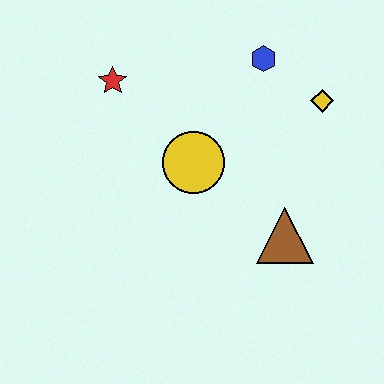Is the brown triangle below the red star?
Yes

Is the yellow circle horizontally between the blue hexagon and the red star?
Yes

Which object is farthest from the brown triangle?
The red star is farthest from the brown triangle.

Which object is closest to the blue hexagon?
The yellow diamond is closest to the blue hexagon.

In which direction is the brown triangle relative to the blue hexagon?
The brown triangle is below the blue hexagon.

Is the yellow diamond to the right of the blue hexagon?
Yes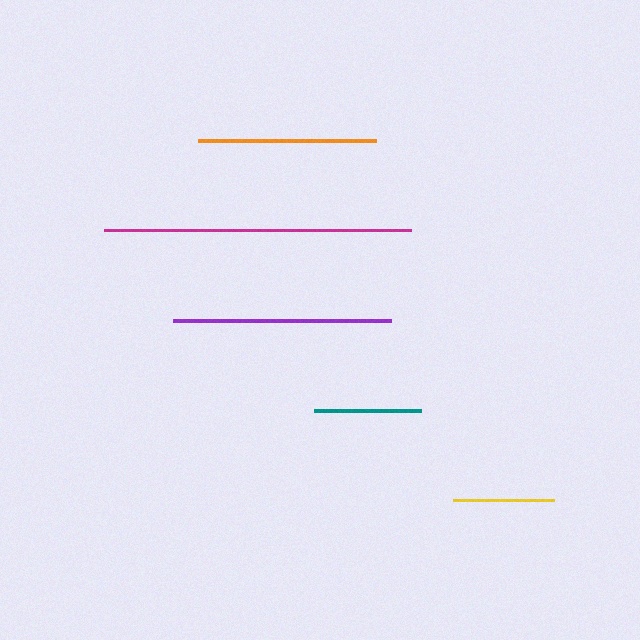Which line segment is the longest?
The magenta line is the longest at approximately 307 pixels.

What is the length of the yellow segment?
The yellow segment is approximately 101 pixels long.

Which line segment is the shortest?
The yellow line is the shortest at approximately 101 pixels.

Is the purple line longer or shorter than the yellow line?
The purple line is longer than the yellow line.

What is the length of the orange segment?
The orange segment is approximately 178 pixels long.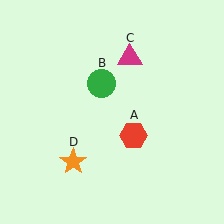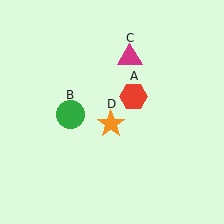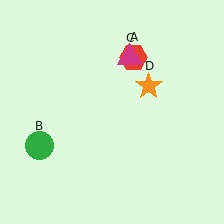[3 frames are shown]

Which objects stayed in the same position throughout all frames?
Magenta triangle (object C) remained stationary.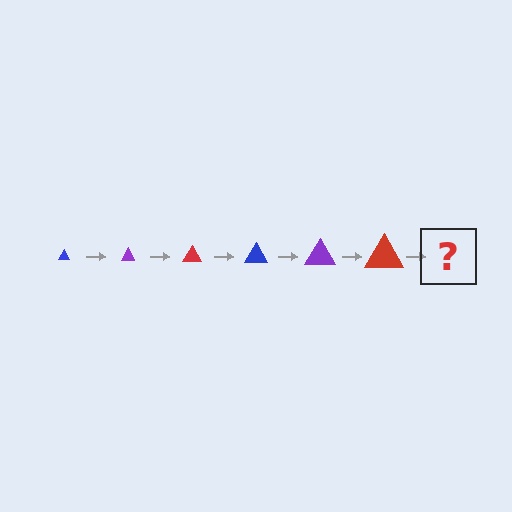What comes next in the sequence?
The next element should be a blue triangle, larger than the previous one.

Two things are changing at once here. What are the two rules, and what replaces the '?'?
The two rules are that the triangle grows larger each step and the color cycles through blue, purple, and red. The '?' should be a blue triangle, larger than the previous one.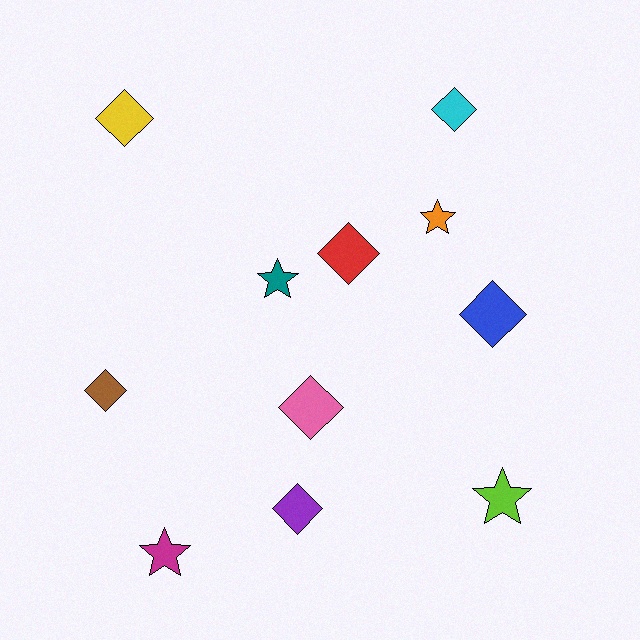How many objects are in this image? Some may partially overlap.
There are 11 objects.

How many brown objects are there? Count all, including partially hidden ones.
There is 1 brown object.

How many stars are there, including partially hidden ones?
There are 4 stars.